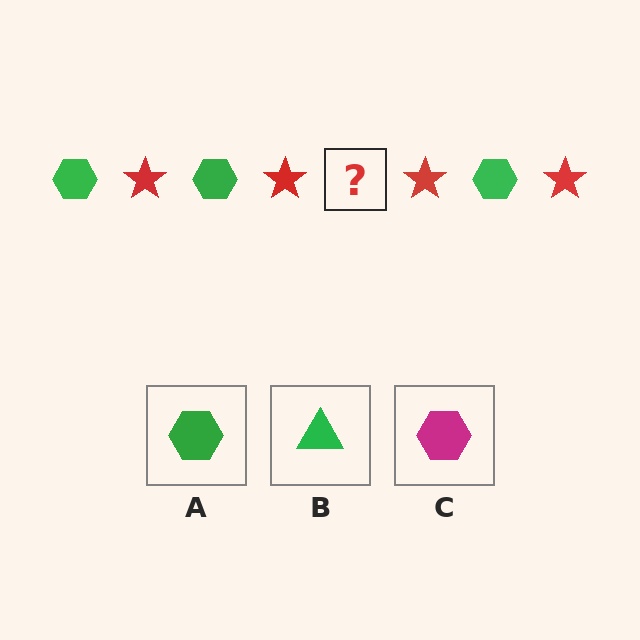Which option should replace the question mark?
Option A.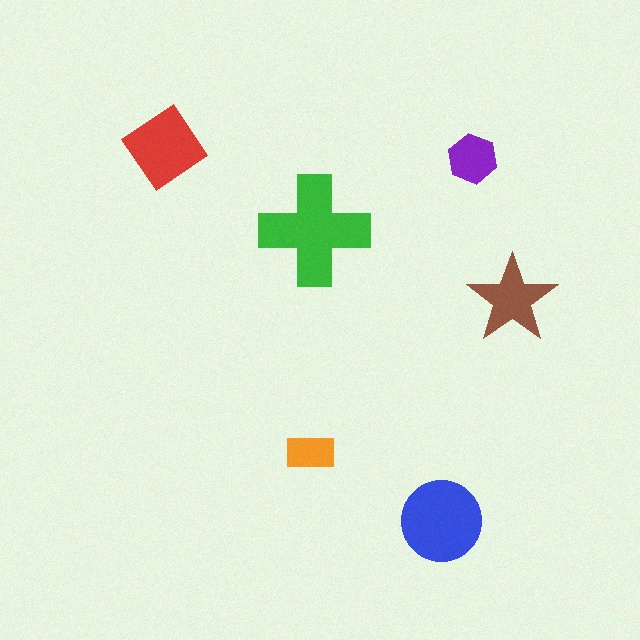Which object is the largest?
The green cross.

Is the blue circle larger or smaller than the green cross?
Smaller.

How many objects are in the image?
There are 6 objects in the image.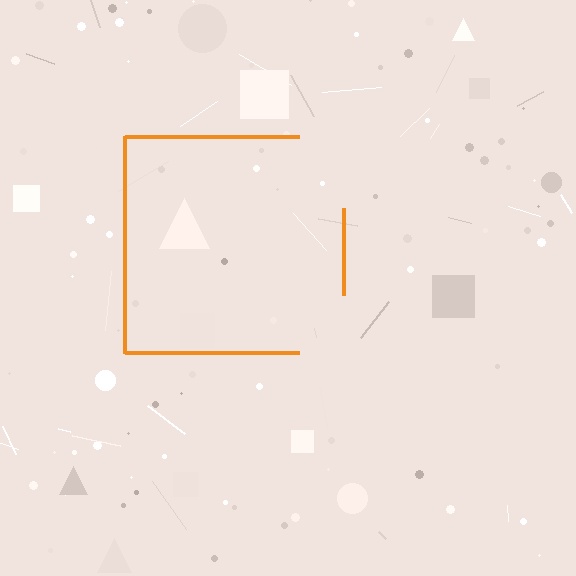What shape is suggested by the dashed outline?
The dashed outline suggests a square.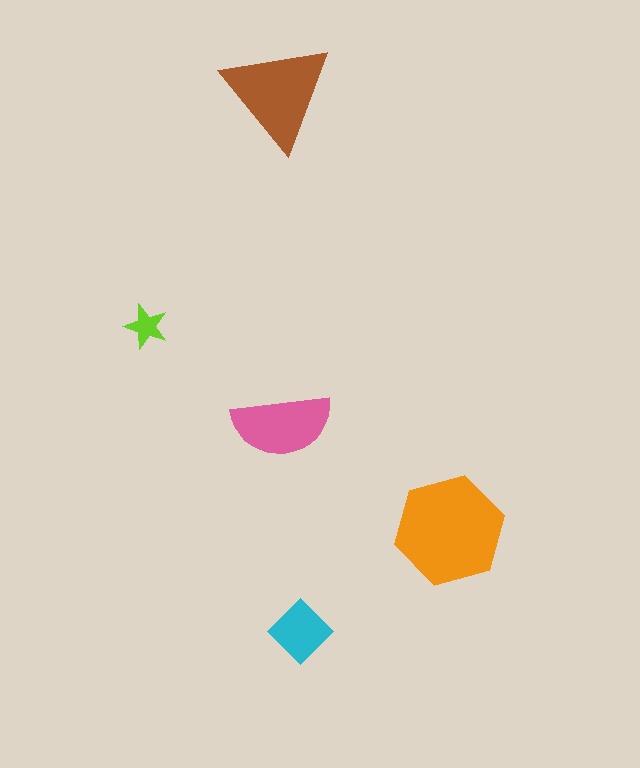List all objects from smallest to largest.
The lime star, the cyan diamond, the pink semicircle, the brown triangle, the orange hexagon.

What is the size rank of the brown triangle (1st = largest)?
2nd.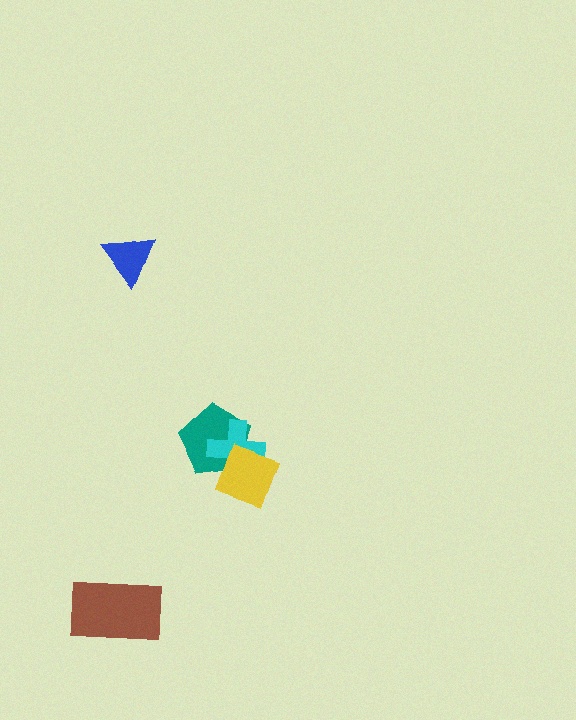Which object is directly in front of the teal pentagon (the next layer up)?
The cyan cross is directly in front of the teal pentagon.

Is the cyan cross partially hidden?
Yes, it is partially covered by another shape.